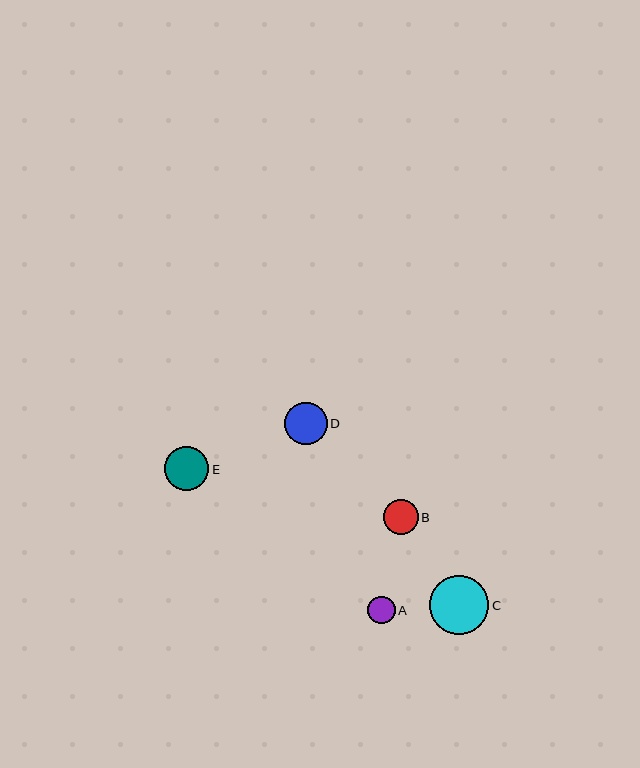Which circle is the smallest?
Circle A is the smallest with a size of approximately 28 pixels.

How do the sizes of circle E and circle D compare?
Circle E and circle D are approximately the same size.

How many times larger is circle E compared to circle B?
Circle E is approximately 1.3 times the size of circle B.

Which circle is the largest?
Circle C is the largest with a size of approximately 59 pixels.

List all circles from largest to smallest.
From largest to smallest: C, E, D, B, A.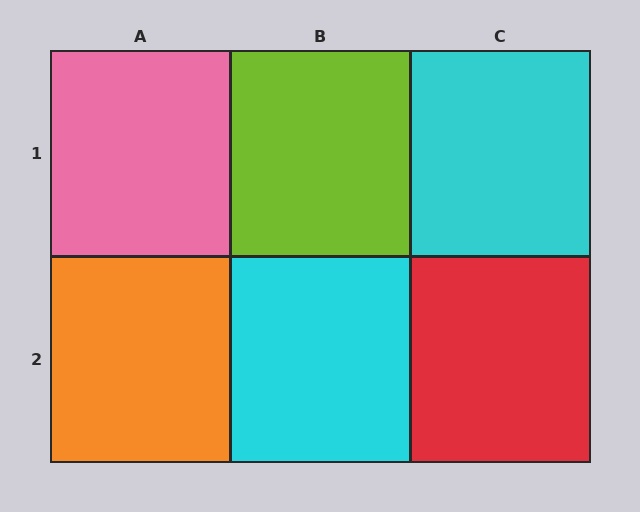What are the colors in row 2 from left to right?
Orange, cyan, red.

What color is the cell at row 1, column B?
Lime.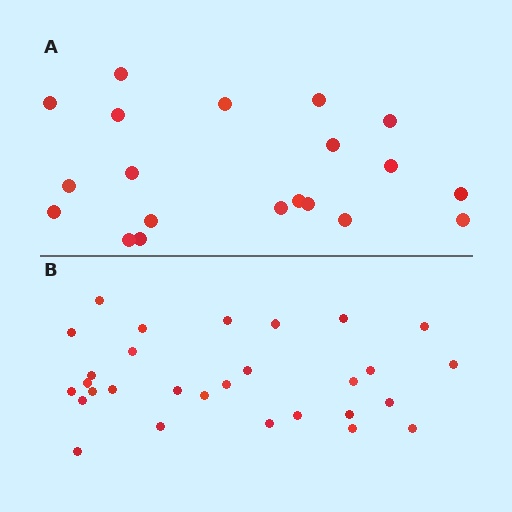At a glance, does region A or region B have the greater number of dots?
Region B (the bottom region) has more dots.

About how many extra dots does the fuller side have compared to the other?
Region B has roughly 8 or so more dots than region A.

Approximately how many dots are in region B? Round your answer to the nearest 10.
About 30 dots. (The exact count is 29, which rounds to 30.)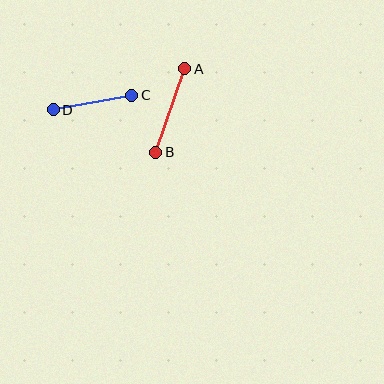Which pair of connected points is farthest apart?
Points A and B are farthest apart.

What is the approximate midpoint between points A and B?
The midpoint is at approximately (170, 111) pixels.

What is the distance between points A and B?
The distance is approximately 88 pixels.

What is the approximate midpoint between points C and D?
The midpoint is at approximately (92, 102) pixels.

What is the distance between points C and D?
The distance is approximately 80 pixels.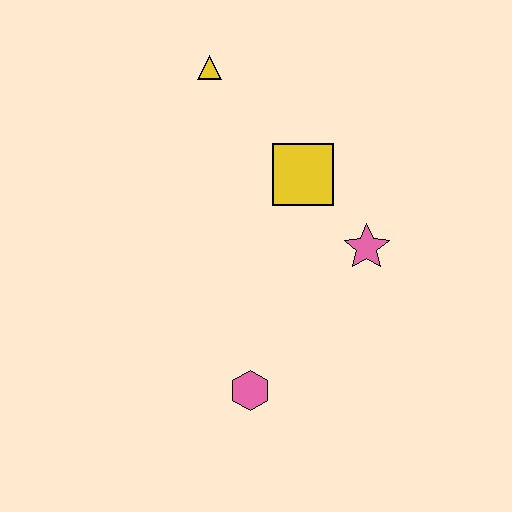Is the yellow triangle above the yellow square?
Yes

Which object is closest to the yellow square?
The pink star is closest to the yellow square.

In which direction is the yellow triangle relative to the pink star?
The yellow triangle is above the pink star.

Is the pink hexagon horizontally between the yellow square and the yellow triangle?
Yes